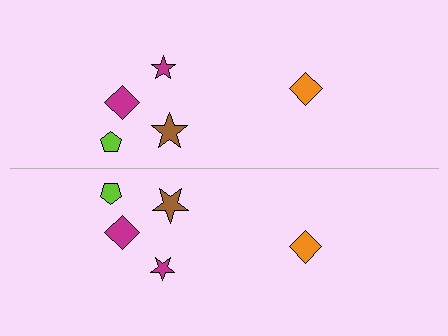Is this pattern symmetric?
Yes, this pattern has bilateral (reflection) symmetry.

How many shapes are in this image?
There are 10 shapes in this image.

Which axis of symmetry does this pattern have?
The pattern has a horizontal axis of symmetry running through the center of the image.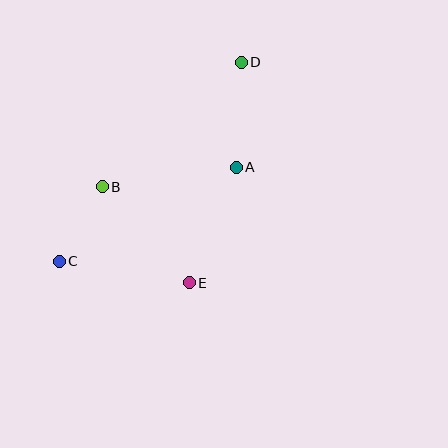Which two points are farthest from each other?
Points C and D are farthest from each other.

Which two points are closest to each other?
Points B and C are closest to each other.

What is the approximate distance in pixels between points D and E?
The distance between D and E is approximately 226 pixels.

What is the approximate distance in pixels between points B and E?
The distance between B and E is approximately 129 pixels.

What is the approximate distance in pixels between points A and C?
The distance between A and C is approximately 200 pixels.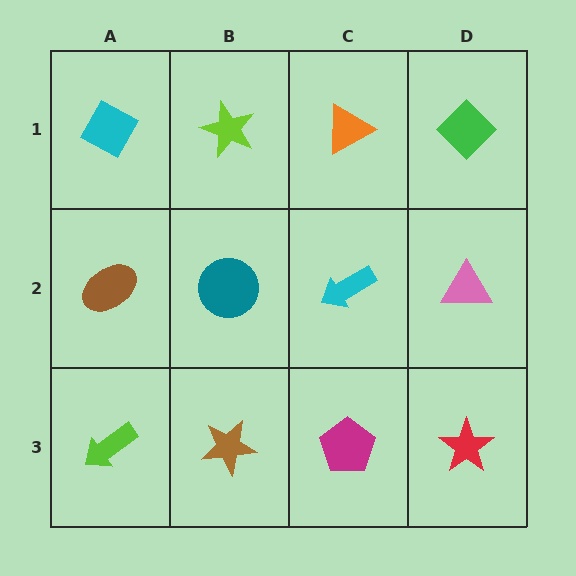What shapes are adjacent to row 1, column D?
A pink triangle (row 2, column D), an orange triangle (row 1, column C).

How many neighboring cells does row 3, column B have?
3.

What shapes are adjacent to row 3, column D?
A pink triangle (row 2, column D), a magenta pentagon (row 3, column C).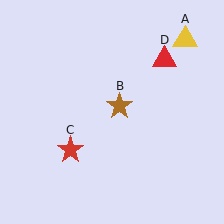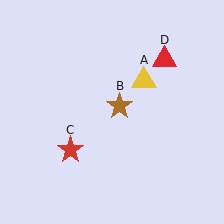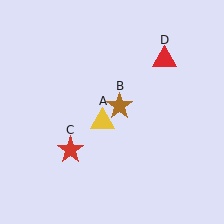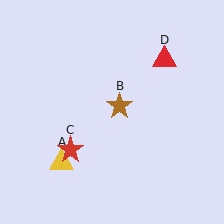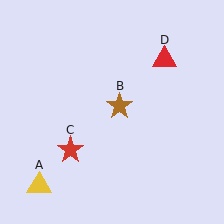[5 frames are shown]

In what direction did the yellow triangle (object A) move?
The yellow triangle (object A) moved down and to the left.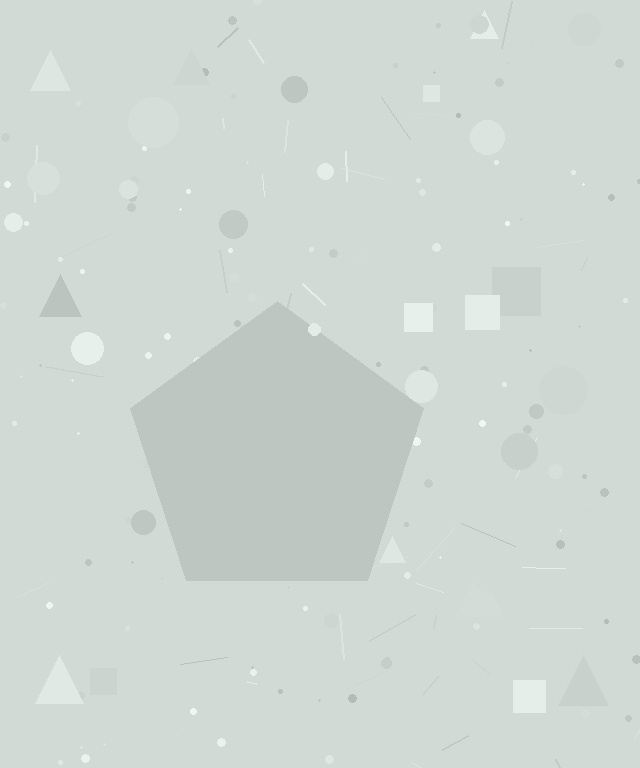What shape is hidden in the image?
A pentagon is hidden in the image.